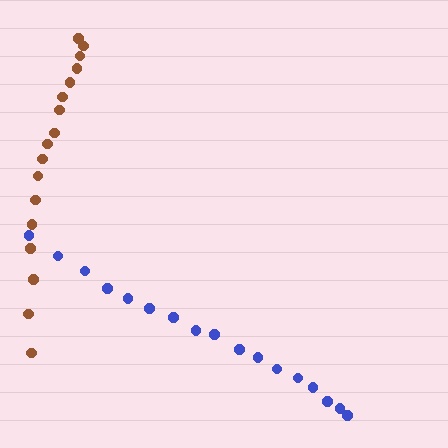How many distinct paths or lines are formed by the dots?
There are 2 distinct paths.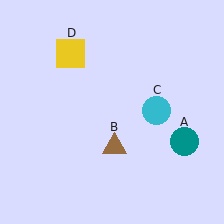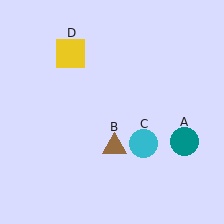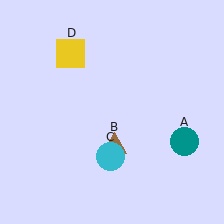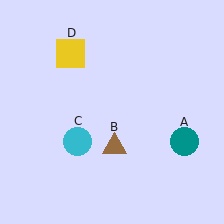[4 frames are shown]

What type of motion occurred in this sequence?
The cyan circle (object C) rotated clockwise around the center of the scene.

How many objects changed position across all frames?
1 object changed position: cyan circle (object C).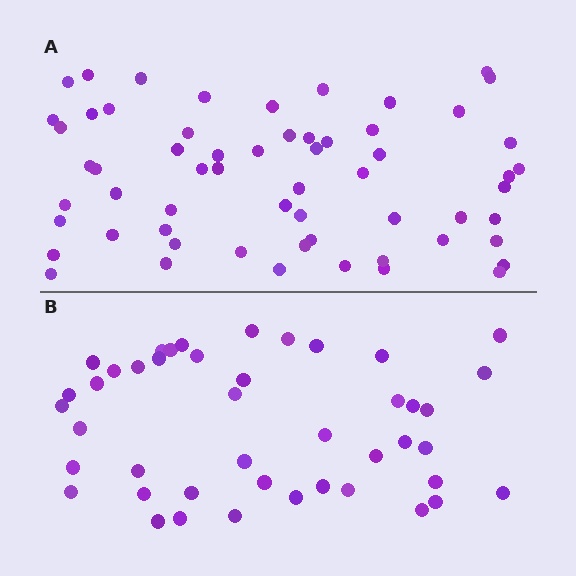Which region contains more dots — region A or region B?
Region A (the top region) has more dots.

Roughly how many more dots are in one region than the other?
Region A has approximately 15 more dots than region B.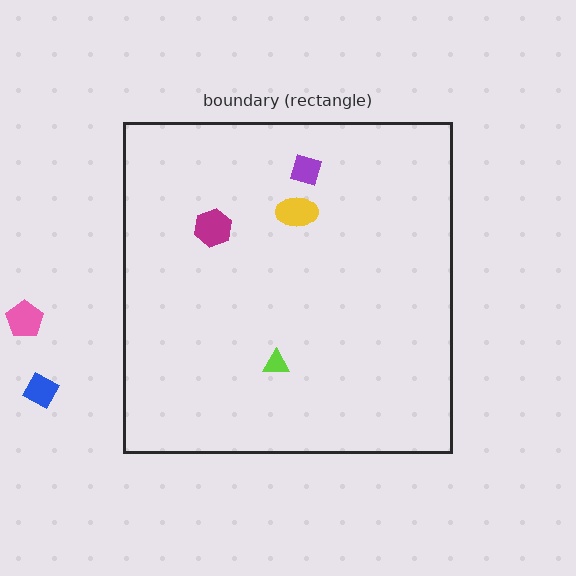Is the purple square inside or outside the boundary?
Inside.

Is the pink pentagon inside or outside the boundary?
Outside.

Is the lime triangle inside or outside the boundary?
Inside.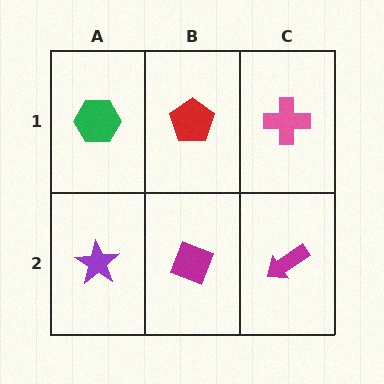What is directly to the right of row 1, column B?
A pink cross.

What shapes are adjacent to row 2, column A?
A green hexagon (row 1, column A), a magenta diamond (row 2, column B).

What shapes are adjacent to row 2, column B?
A red pentagon (row 1, column B), a purple star (row 2, column A), a magenta arrow (row 2, column C).